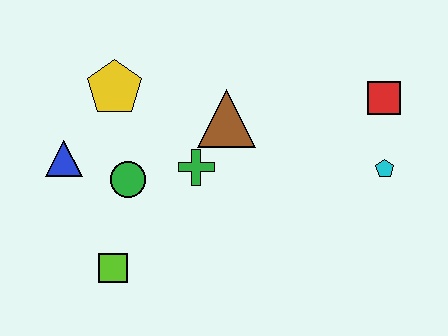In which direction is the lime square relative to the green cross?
The lime square is below the green cross.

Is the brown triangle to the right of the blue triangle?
Yes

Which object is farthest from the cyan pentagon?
The blue triangle is farthest from the cyan pentagon.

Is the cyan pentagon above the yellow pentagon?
No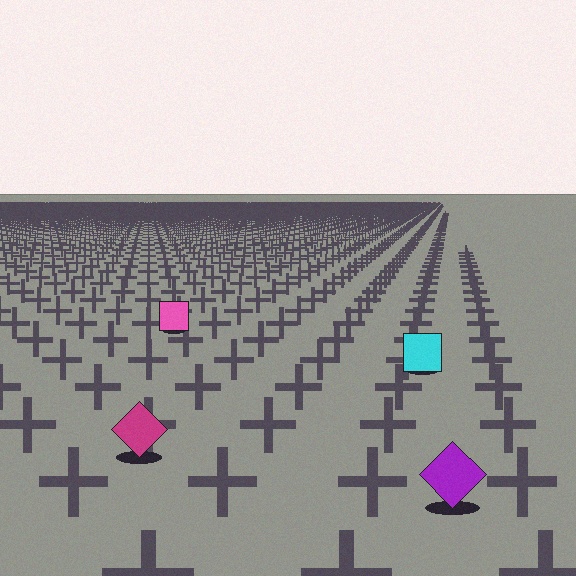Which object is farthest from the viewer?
The pink square is farthest from the viewer. It appears smaller and the ground texture around it is denser.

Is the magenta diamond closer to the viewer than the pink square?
Yes. The magenta diamond is closer — you can tell from the texture gradient: the ground texture is coarser near it.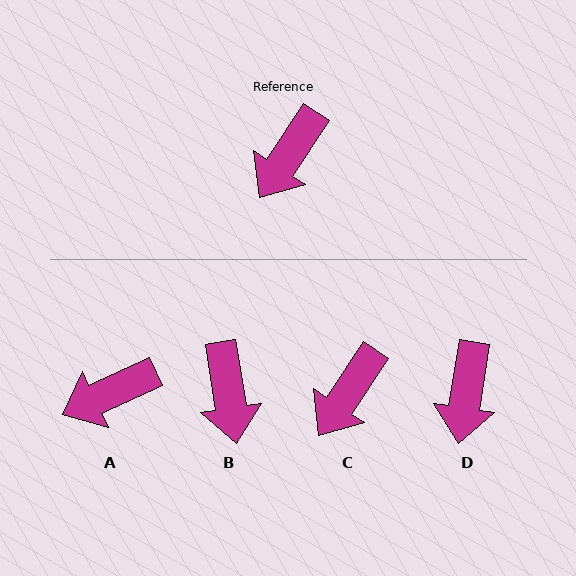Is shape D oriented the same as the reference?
No, it is off by about 25 degrees.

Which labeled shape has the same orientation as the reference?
C.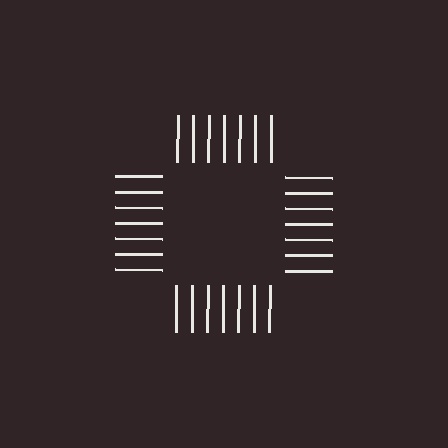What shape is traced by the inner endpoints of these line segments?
An illusory square — the line segments terminate on its edges but no continuous stroke is drawn.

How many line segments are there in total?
28 — 7 along each of the 4 edges.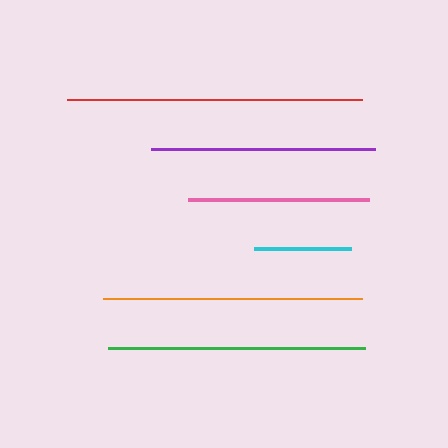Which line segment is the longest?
The red line is the longest at approximately 294 pixels.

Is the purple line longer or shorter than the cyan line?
The purple line is longer than the cyan line.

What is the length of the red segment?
The red segment is approximately 294 pixels long.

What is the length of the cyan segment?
The cyan segment is approximately 98 pixels long.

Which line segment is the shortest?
The cyan line is the shortest at approximately 98 pixels.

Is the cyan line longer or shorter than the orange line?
The orange line is longer than the cyan line.